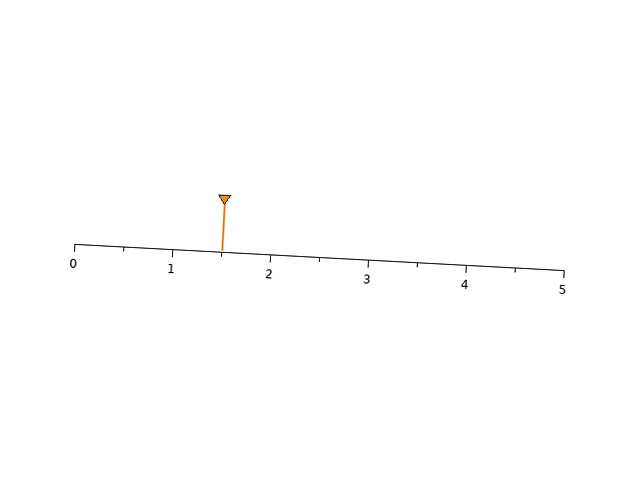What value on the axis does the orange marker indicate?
The marker indicates approximately 1.5.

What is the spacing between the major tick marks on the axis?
The major ticks are spaced 1 apart.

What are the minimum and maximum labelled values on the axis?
The axis runs from 0 to 5.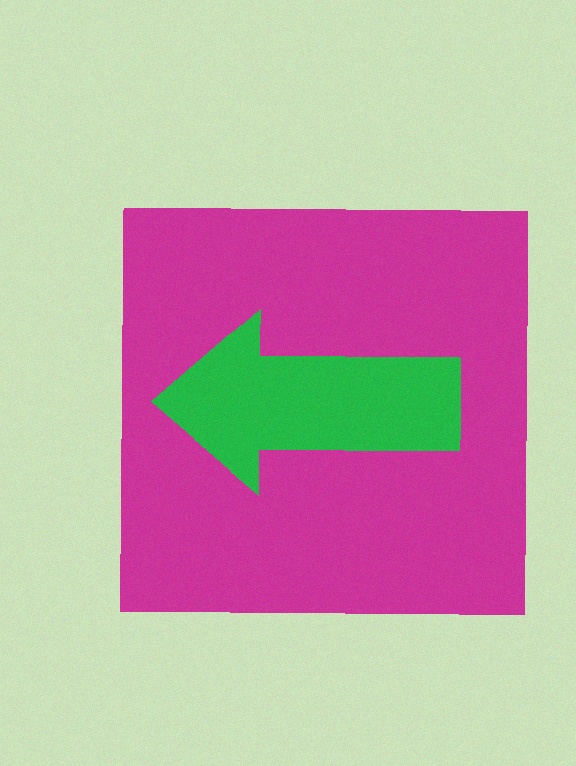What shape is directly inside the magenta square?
The green arrow.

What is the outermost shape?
The magenta square.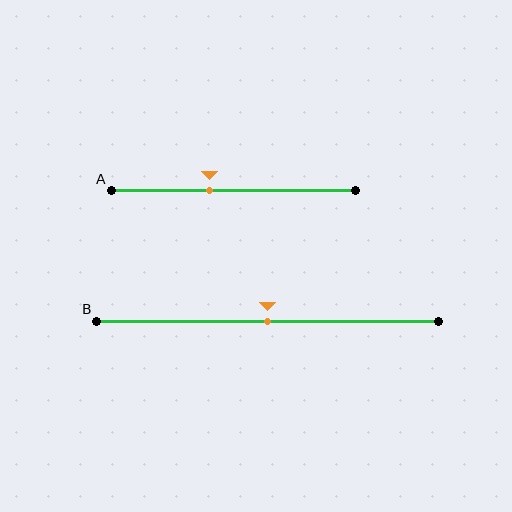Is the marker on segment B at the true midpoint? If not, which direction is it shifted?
Yes, the marker on segment B is at the true midpoint.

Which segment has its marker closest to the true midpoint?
Segment B has its marker closest to the true midpoint.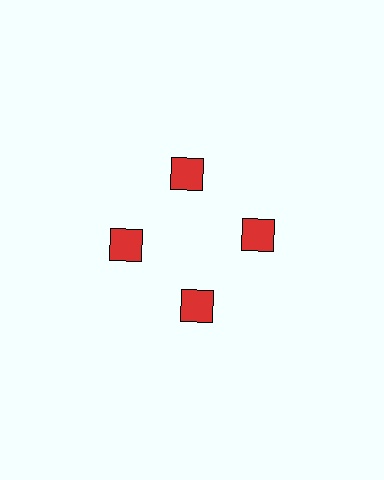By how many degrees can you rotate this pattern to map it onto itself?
The pattern maps onto itself every 90 degrees of rotation.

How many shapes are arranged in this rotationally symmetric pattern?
There are 4 shapes, arranged in 4 groups of 1.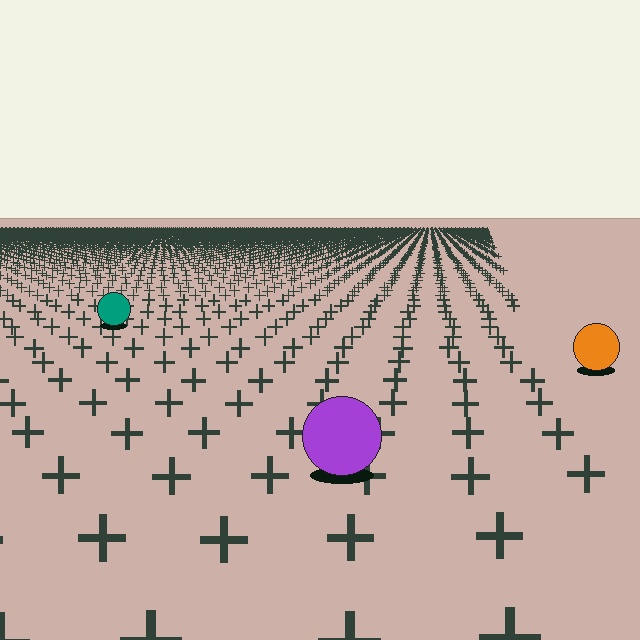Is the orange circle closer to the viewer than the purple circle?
No. The purple circle is closer — you can tell from the texture gradient: the ground texture is coarser near it.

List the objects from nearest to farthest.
From nearest to farthest: the purple circle, the orange circle, the teal circle.